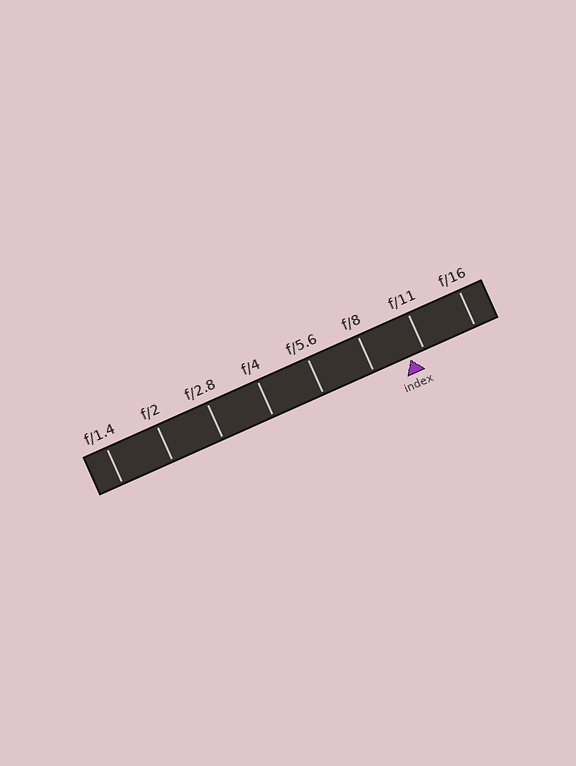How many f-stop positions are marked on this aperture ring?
There are 8 f-stop positions marked.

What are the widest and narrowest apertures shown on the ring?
The widest aperture shown is f/1.4 and the narrowest is f/16.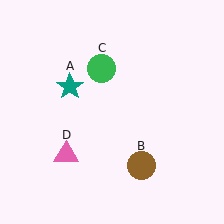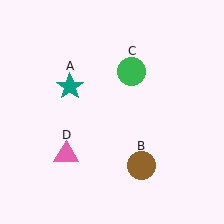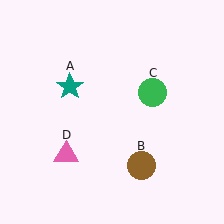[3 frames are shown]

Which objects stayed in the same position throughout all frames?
Teal star (object A) and brown circle (object B) and pink triangle (object D) remained stationary.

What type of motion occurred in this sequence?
The green circle (object C) rotated clockwise around the center of the scene.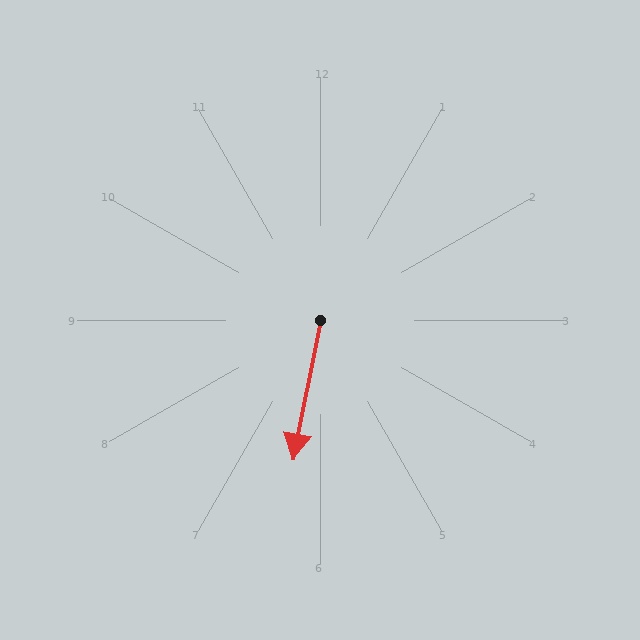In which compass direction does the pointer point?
South.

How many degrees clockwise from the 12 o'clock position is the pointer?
Approximately 191 degrees.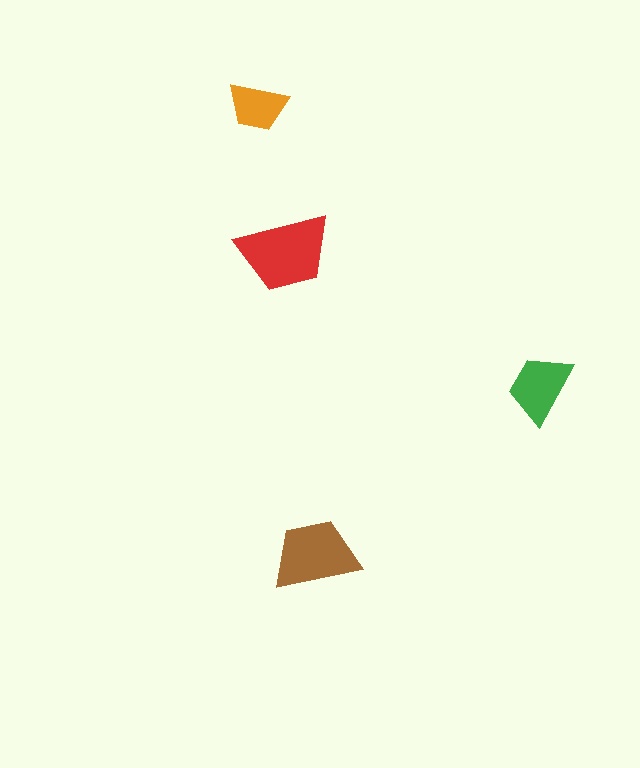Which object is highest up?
The orange trapezoid is topmost.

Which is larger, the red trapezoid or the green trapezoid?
The red one.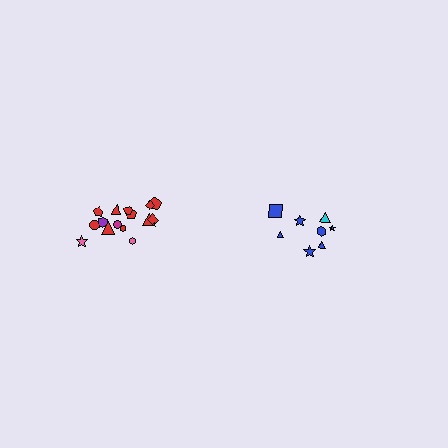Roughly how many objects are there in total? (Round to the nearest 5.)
Roughly 25 objects in total.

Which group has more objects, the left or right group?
The left group.